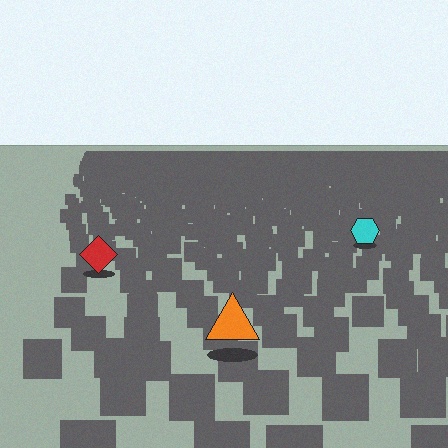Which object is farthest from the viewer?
The cyan hexagon is farthest from the viewer. It appears smaller and the ground texture around it is denser.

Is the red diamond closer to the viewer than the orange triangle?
No. The orange triangle is closer — you can tell from the texture gradient: the ground texture is coarser near it.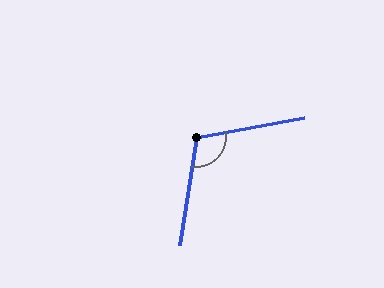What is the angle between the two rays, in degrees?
Approximately 110 degrees.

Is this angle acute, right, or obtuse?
It is obtuse.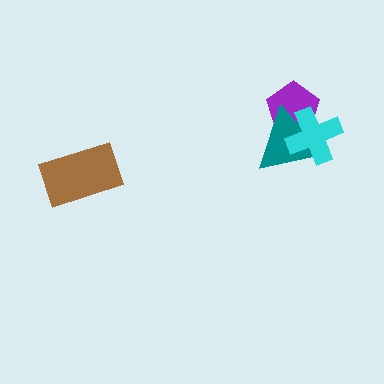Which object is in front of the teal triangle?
The cyan cross is in front of the teal triangle.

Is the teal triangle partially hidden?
Yes, it is partially covered by another shape.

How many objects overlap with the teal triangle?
2 objects overlap with the teal triangle.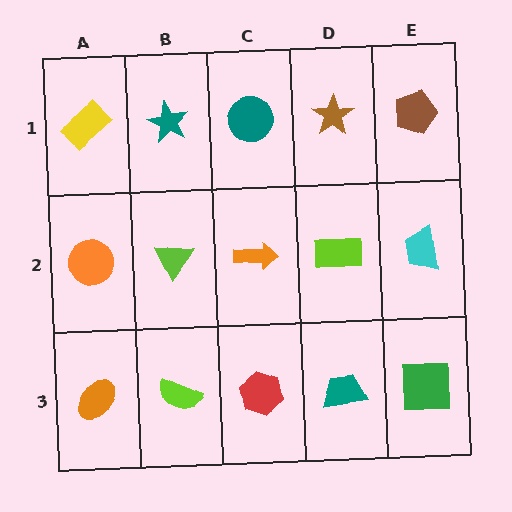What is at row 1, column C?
A teal circle.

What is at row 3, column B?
A lime semicircle.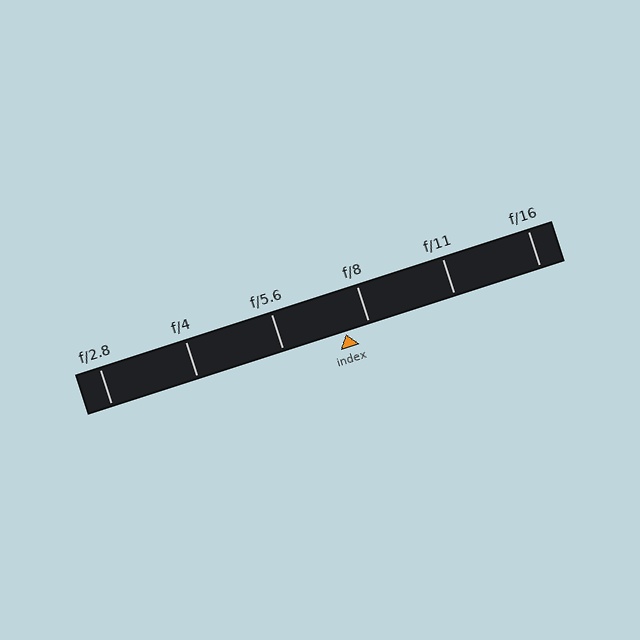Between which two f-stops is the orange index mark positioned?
The index mark is between f/5.6 and f/8.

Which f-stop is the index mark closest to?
The index mark is closest to f/8.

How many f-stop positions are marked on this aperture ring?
There are 6 f-stop positions marked.